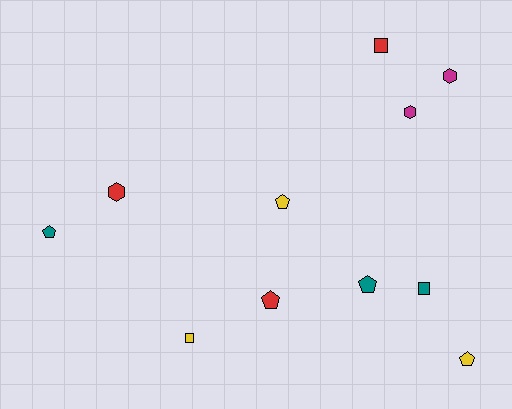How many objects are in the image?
There are 11 objects.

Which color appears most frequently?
Teal, with 3 objects.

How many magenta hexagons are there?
There are 2 magenta hexagons.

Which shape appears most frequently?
Pentagon, with 5 objects.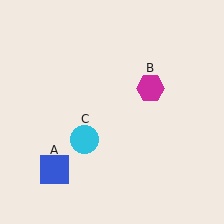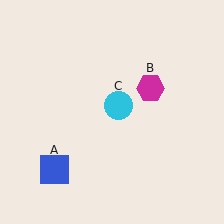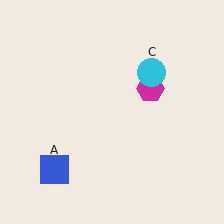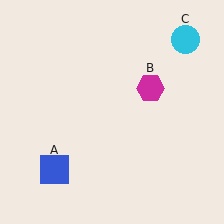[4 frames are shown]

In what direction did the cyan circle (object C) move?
The cyan circle (object C) moved up and to the right.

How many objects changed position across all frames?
1 object changed position: cyan circle (object C).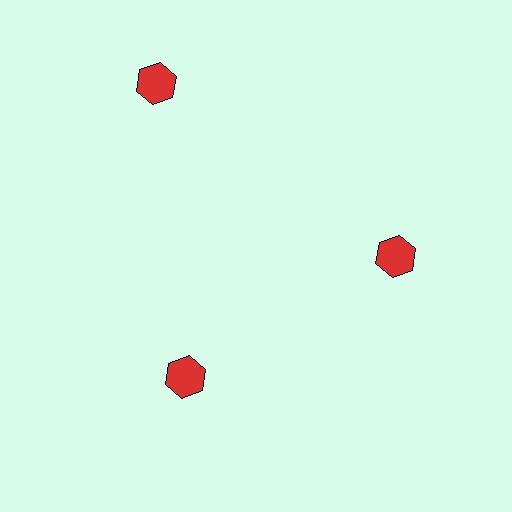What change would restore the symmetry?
The symmetry would be restored by moving it inward, back onto the ring so that all 3 hexagons sit at equal angles and equal distance from the center.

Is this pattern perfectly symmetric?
No. The 3 red hexagons are arranged in a ring, but one element near the 11 o'clock position is pushed outward from the center, breaking the 3-fold rotational symmetry.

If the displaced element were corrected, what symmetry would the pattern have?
It would have 3-fold rotational symmetry — the pattern would map onto itself every 120 degrees.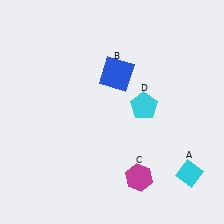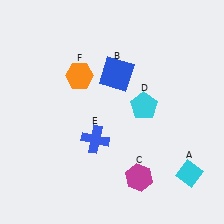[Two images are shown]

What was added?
A blue cross (E), an orange hexagon (F) were added in Image 2.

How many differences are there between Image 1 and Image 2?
There are 2 differences between the two images.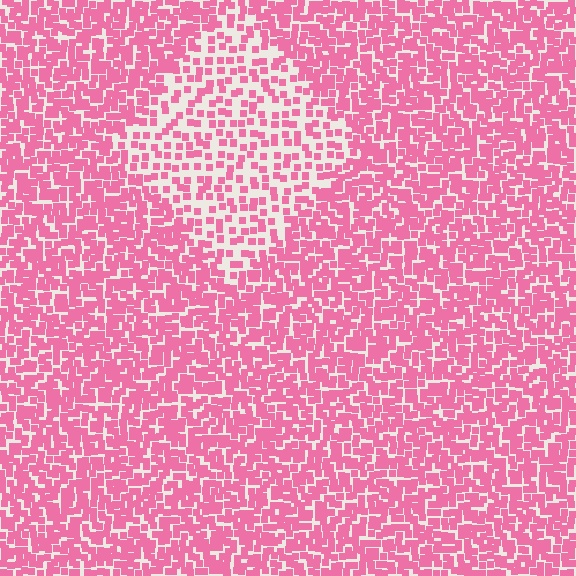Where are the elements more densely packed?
The elements are more densely packed outside the diamond boundary.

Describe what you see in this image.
The image contains small pink elements arranged at two different densities. A diamond-shaped region is visible where the elements are less densely packed than the surrounding area.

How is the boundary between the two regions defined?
The boundary is defined by a change in element density (approximately 2.1x ratio). All elements are the same color, size, and shape.